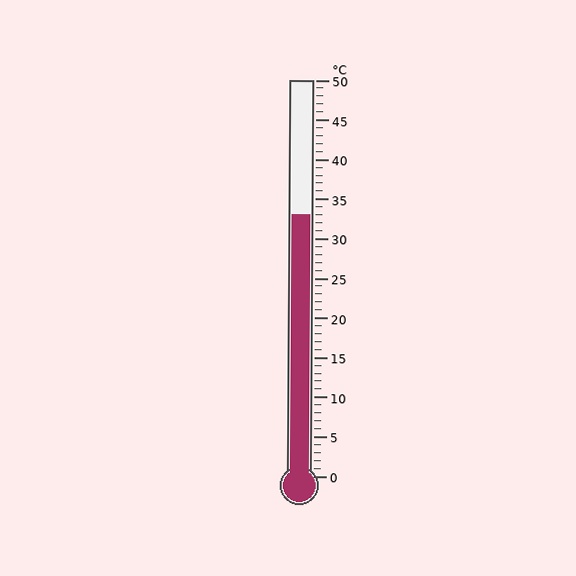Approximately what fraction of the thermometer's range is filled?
The thermometer is filled to approximately 65% of its range.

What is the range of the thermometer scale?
The thermometer scale ranges from 0°C to 50°C.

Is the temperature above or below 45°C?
The temperature is below 45°C.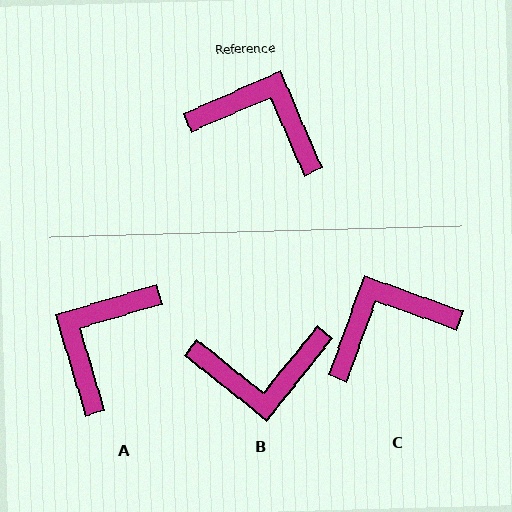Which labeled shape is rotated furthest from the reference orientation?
B, about 152 degrees away.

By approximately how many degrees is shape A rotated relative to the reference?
Approximately 83 degrees counter-clockwise.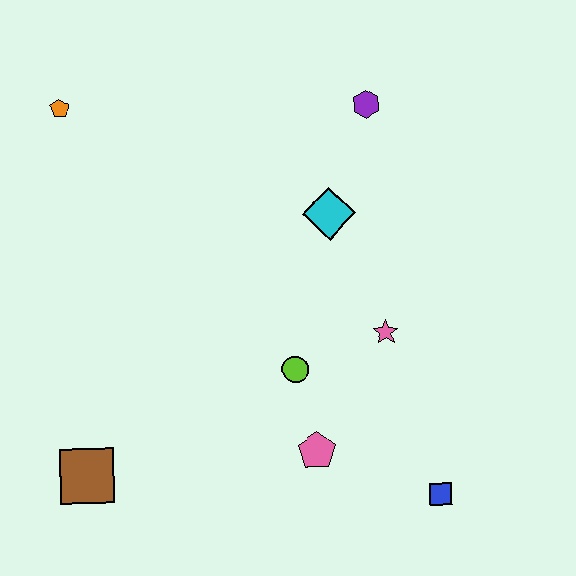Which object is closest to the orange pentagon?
The cyan diamond is closest to the orange pentagon.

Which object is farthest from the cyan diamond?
The brown square is farthest from the cyan diamond.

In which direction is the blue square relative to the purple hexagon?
The blue square is below the purple hexagon.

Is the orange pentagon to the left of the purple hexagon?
Yes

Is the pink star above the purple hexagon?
No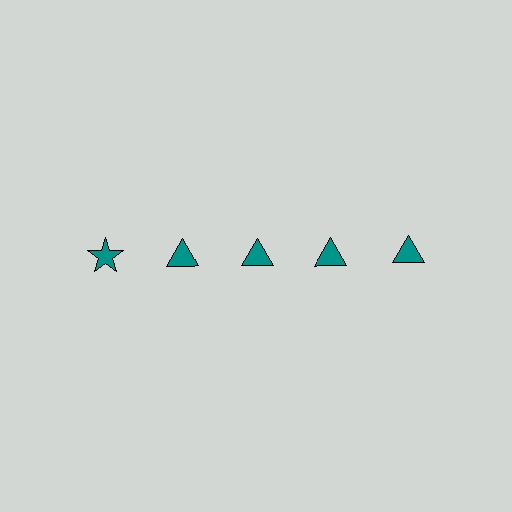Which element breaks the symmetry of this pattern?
The teal star in the top row, leftmost column breaks the symmetry. All other shapes are teal triangles.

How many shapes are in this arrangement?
There are 5 shapes arranged in a grid pattern.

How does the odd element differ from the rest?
It has a different shape: star instead of triangle.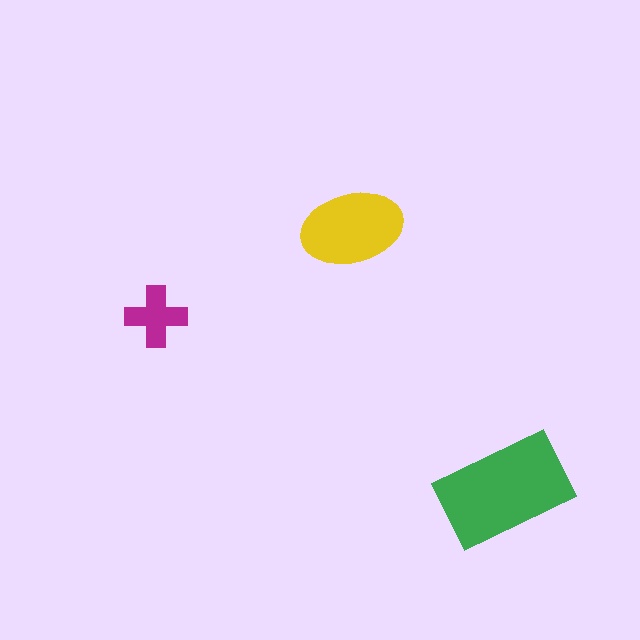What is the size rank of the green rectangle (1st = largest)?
1st.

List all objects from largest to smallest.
The green rectangle, the yellow ellipse, the magenta cross.